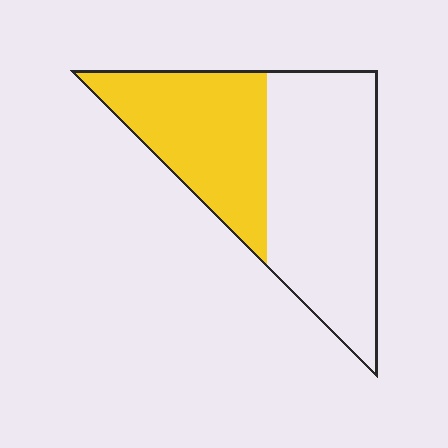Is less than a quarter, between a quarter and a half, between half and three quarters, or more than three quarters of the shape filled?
Between a quarter and a half.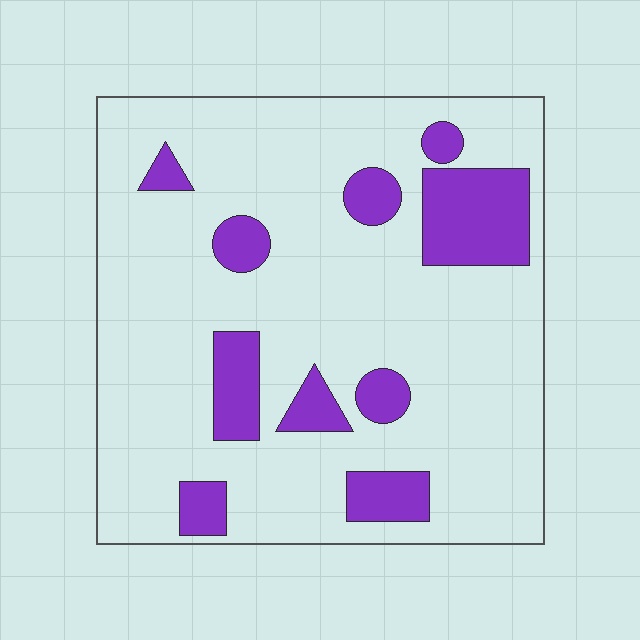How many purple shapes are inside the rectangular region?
10.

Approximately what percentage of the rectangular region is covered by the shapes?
Approximately 20%.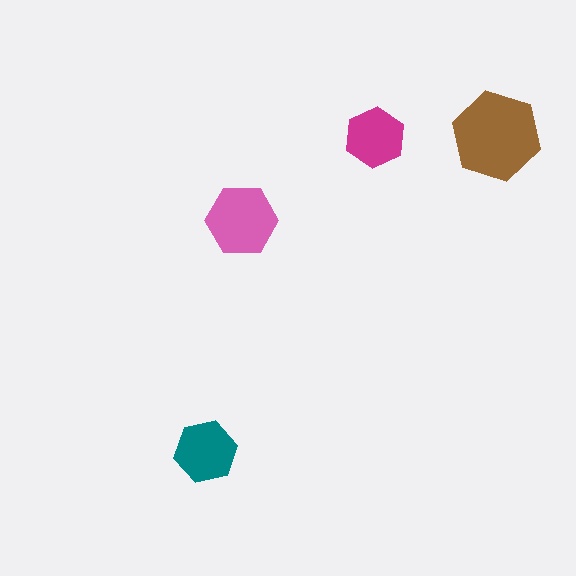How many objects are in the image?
There are 4 objects in the image.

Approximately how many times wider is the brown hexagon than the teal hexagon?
About 1.5 times wider.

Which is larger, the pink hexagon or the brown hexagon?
The brown one.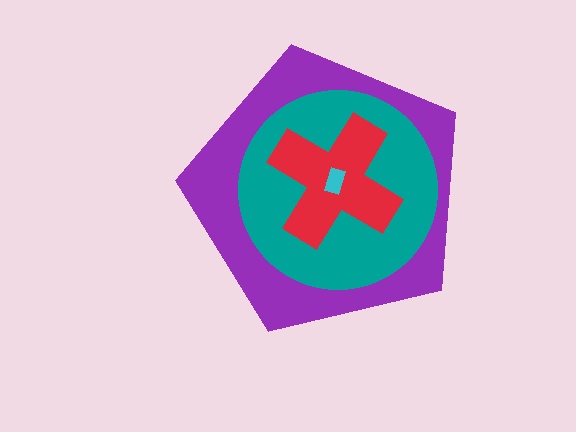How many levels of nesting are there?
4.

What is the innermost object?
The cyan rectangle.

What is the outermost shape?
The purple pentagon.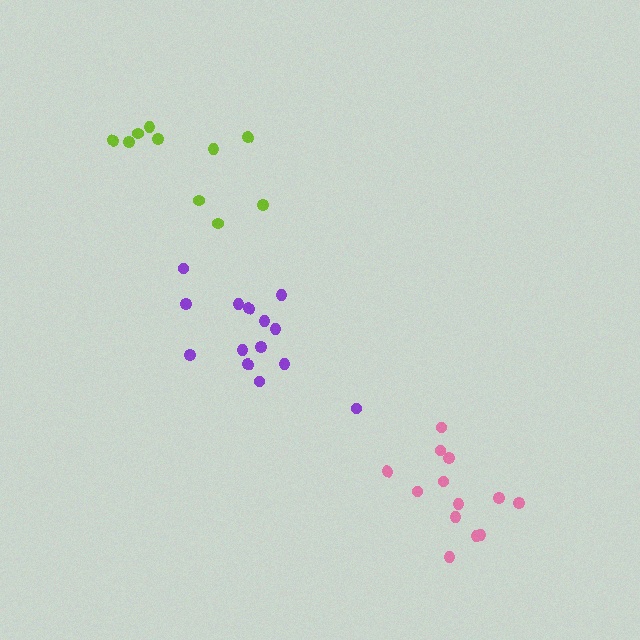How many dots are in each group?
Group 1: 10 dots, Group 2: 13 dots, Group 3: 14 dots (37 total).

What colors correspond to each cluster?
The clusters are colored: lime, pink, purple.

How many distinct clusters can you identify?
There are 3 distinct clusters.